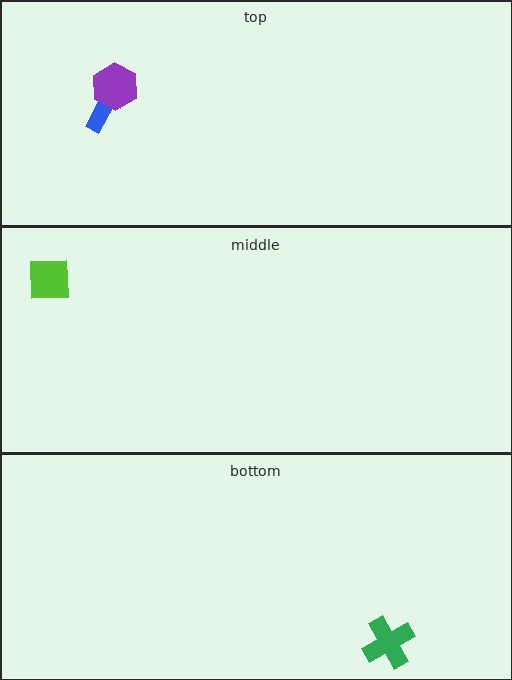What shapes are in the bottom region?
The green cross.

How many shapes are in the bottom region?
1.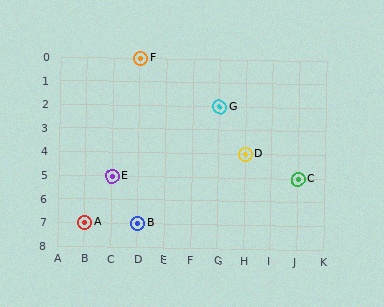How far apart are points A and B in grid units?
Points A and B are 2 columns apart.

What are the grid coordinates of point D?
Point D is at grid coordinates (H, 4).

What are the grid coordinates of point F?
Point F is at grid coordinates (D, 0).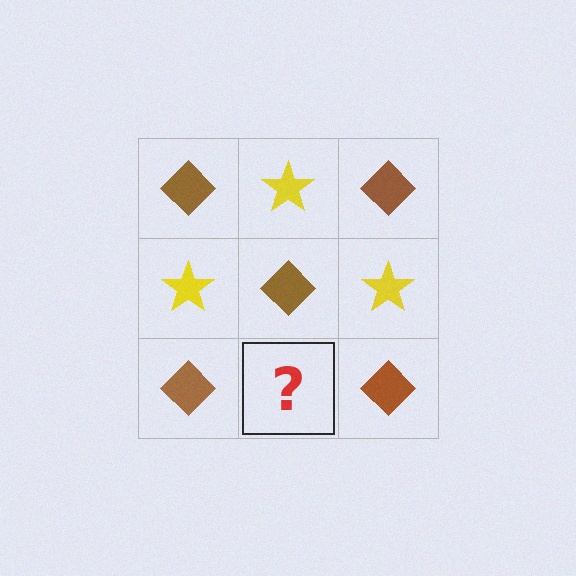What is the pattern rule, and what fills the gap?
The rule is that it alternates brown diamond and yellow star in a checkerboard pattern. The gap should be filled with a yellow star.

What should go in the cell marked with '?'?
The missing cell should contain a yellow star.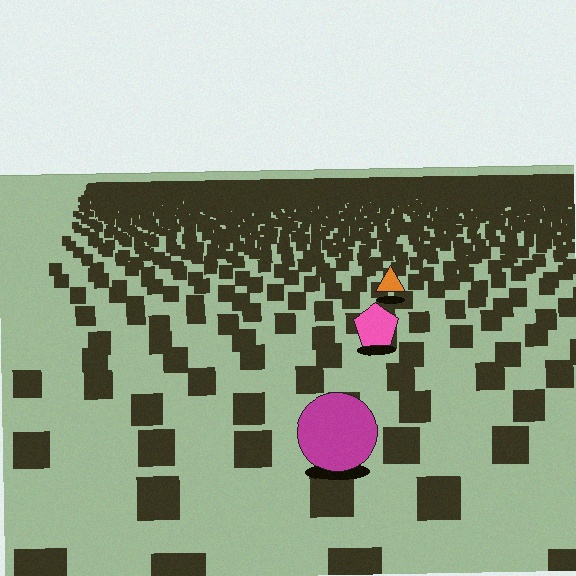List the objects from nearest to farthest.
From nearest to farthest: the magenta circle, the pink pentagon, the orange triangle.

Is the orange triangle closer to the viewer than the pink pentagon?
No. The pink pentagon is closer — you can tell from the texture gradient: the ground texture is coarser near it.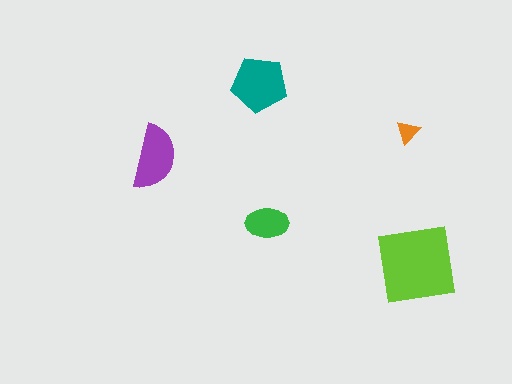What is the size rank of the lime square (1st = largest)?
1st.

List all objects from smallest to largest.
The orange triangle, the green ellipse, the purple semicircle, the teal pentagon, the lime square.